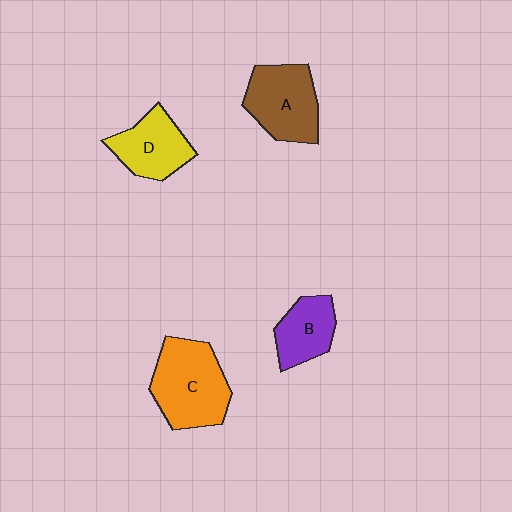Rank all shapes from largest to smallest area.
From largest to smallest: C (orange), A (brown), D (yellow), B (purple).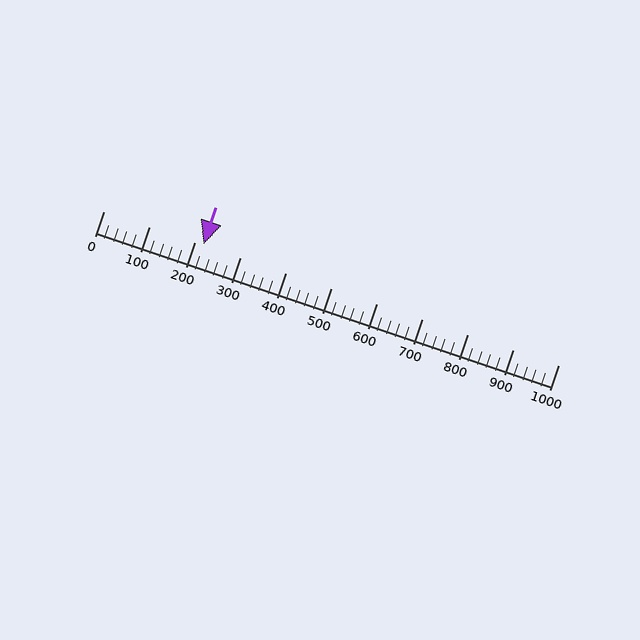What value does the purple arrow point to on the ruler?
The purple arrow points to approximately 220.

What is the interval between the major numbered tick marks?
The major tick marks are spaced 100 units apart.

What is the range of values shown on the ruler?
The ruler shows values from 0 to 1000.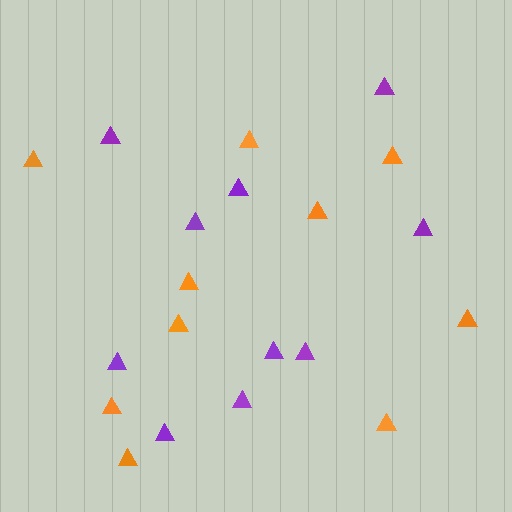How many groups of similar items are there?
There are 2 groups: one group of orange triangles (10) and one group of purple triangles (10).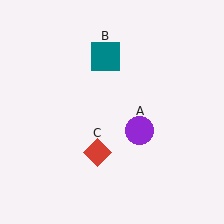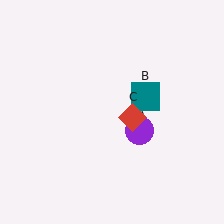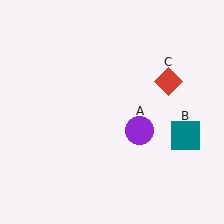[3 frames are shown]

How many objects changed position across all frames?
2 objects changed position: teal square (object B), red diamond (object C).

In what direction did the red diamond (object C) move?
The red diamond (object C) moved up and to the right.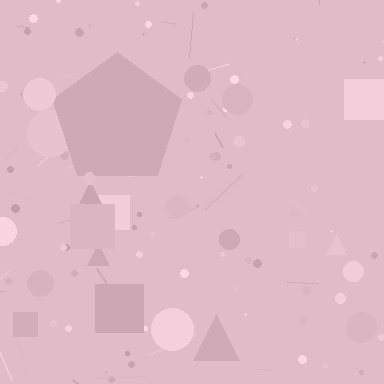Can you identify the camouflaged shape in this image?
The camouflaged shape is a pentagon.